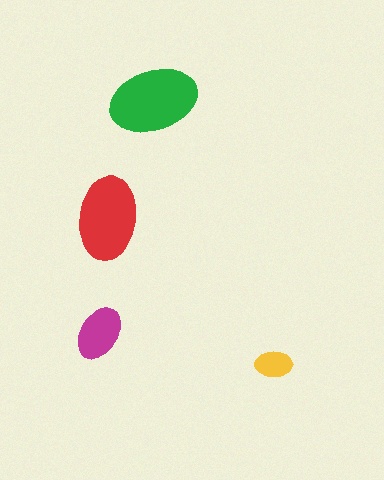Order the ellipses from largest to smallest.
the green one, the red one, the magenta one, the yellow one.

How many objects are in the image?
There are 4 objects in the image.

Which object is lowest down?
The yellow ellipse is bottommost.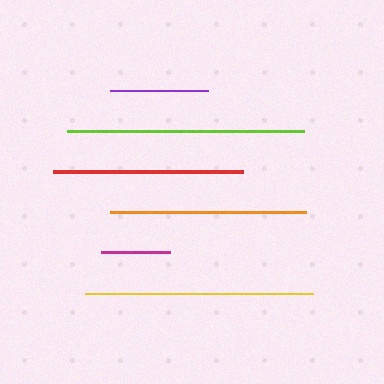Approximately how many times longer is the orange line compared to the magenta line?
The orange line is approximately 2.8 times the length of the magenta line.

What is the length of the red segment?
The red segment is approximately 190 pixels long.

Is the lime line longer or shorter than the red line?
The lime line is longer than the red line.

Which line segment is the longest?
The lime line is the longest at approximately 237 pixels.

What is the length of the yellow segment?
The yellow segment is approximately 228 pixels long.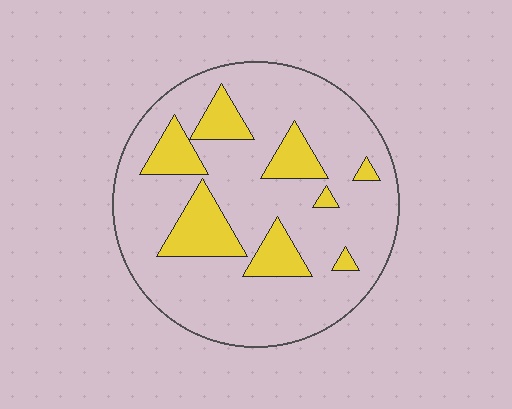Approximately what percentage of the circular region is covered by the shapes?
Approximately 20%.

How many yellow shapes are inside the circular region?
8.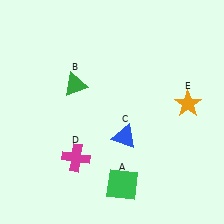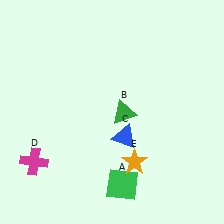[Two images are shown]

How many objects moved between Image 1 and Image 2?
3 objects moved between the two images.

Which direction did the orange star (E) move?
The orange star (E) moved down.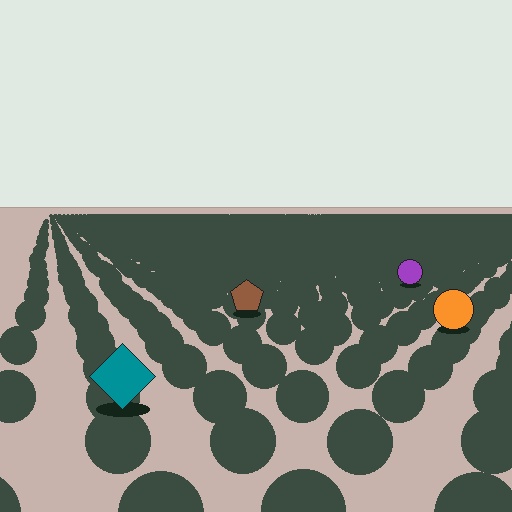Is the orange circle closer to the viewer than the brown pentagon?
Yes. The orange circle is closer — you can tell from the texture gradient: the ground texture is coarser near it.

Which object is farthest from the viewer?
The purple circle is farthest from the viewer. It appears smaller and the ground texture around it is denser.